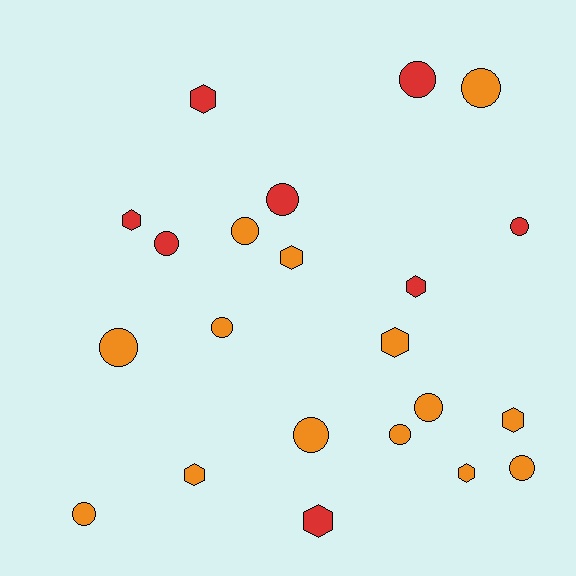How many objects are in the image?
There are 22 objects.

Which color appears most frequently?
Orange, with 14 objects.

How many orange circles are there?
There are 9 orange circles.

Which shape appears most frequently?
Circle, with 13 objects.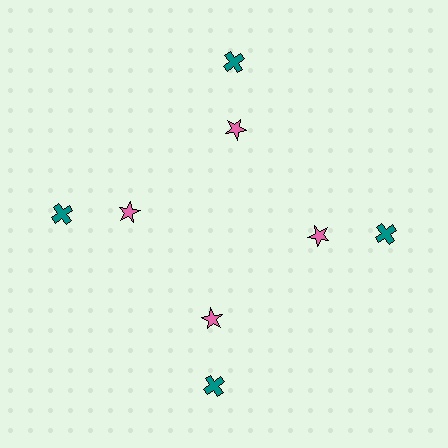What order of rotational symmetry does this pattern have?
This pattern has 4-fold rotational symmetry.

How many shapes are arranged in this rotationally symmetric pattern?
There are 8 shapes, arranged in 4 groups of 2.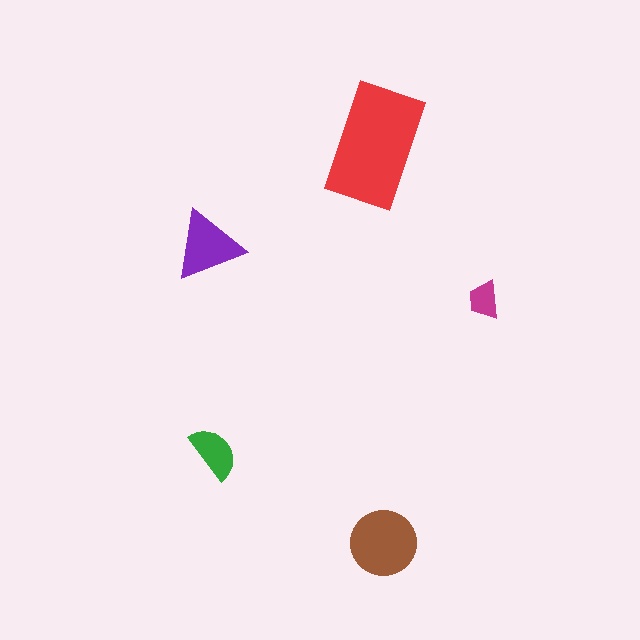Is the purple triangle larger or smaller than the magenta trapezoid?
Larger.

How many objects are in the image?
There are 5 objects in the image.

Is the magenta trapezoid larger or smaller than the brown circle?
Smaller.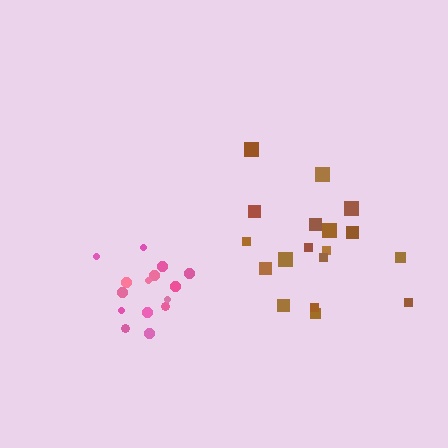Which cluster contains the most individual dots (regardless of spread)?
Brown (18).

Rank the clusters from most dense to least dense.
pink, brown.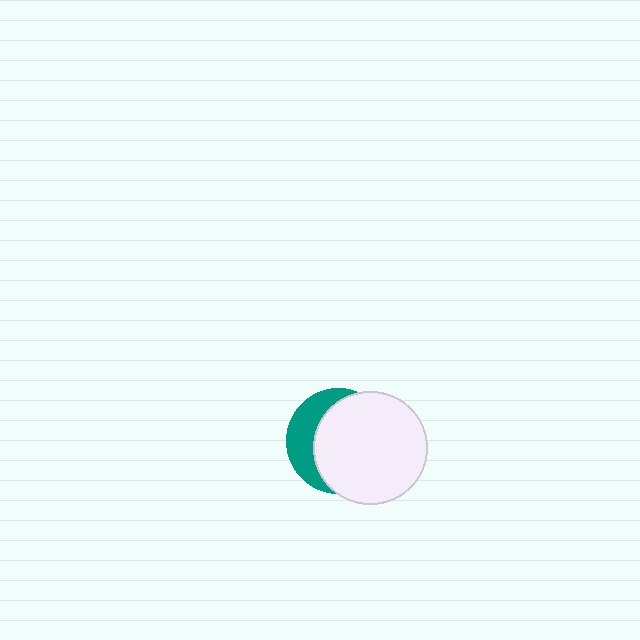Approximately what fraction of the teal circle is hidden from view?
Roughly 68% of the teal circle is hidden behind the white circle.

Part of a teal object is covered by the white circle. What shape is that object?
It is a circle.